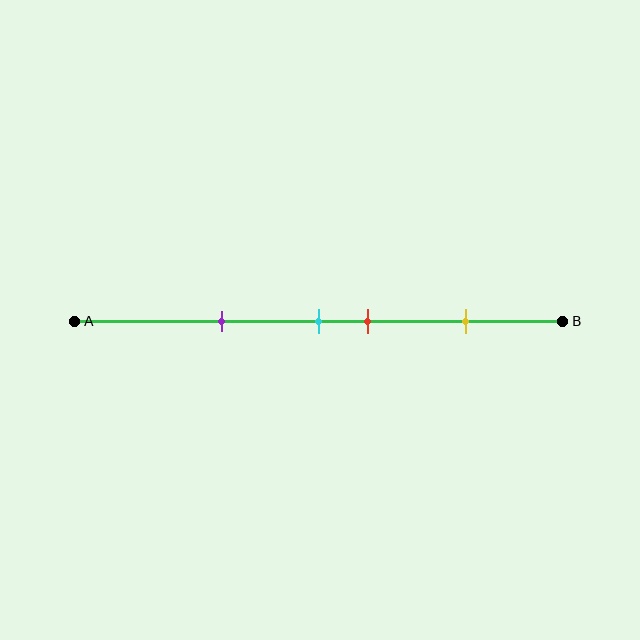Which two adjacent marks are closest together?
The cyan and red marks are the closest adjacent pair.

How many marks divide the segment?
There are 4 marks dividing the segment.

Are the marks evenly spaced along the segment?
No, the marks are not evenly spaced.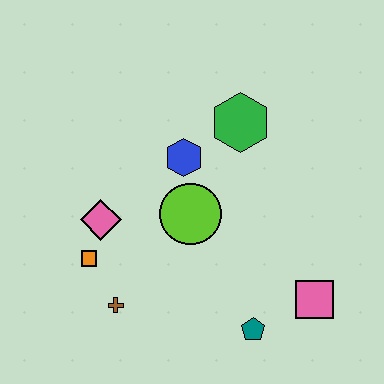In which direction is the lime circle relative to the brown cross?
The lime circle is above the brown cross.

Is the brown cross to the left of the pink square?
Yes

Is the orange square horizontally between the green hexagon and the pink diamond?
No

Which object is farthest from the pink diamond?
The pink square is farthest from the pink diamond.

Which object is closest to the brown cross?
The orange square is closest to the brown cross.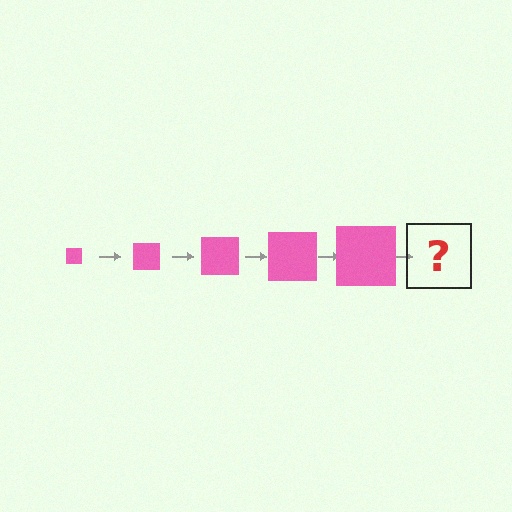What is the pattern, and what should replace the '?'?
The pattern is that the square gets progressively larger each step. The '?' should be a pink square, larger than the previous one.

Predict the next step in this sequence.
The next step is a pink square, larger than the previous one.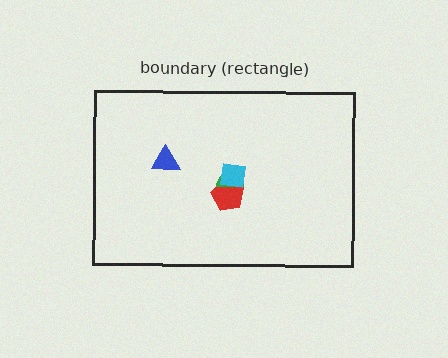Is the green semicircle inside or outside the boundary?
Inside.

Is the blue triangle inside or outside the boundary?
Inside.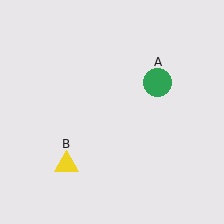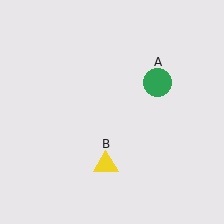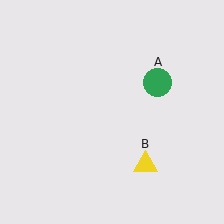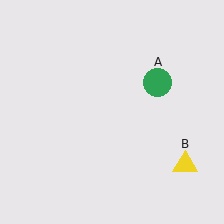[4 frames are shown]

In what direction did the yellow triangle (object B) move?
The yellow triangle (object B) moved right.